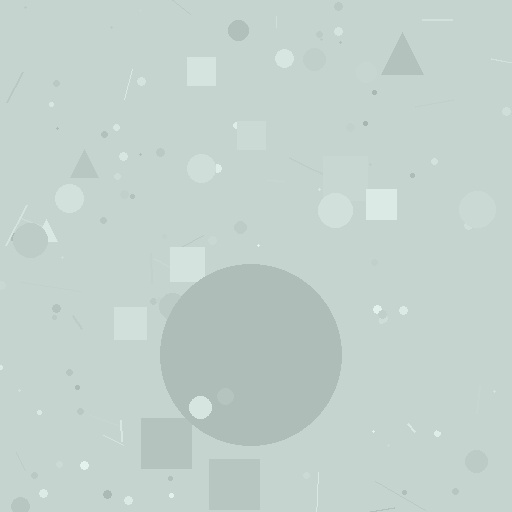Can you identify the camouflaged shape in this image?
The camouflaged shape is a circle.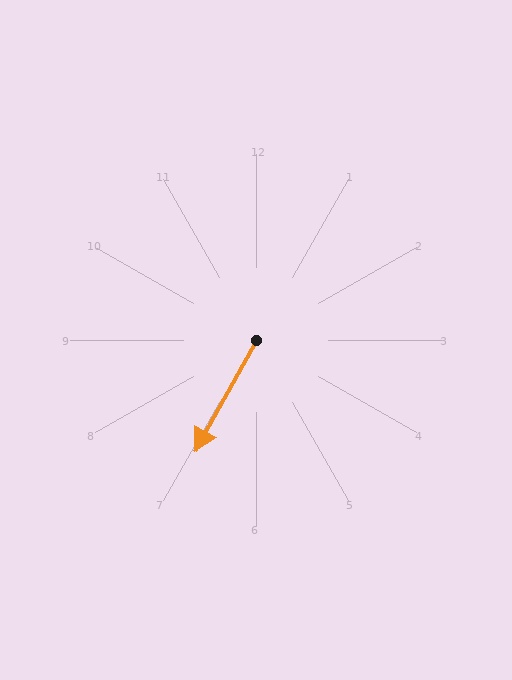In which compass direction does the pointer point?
Southwest.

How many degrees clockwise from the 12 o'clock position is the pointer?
Approximately 209 degrees.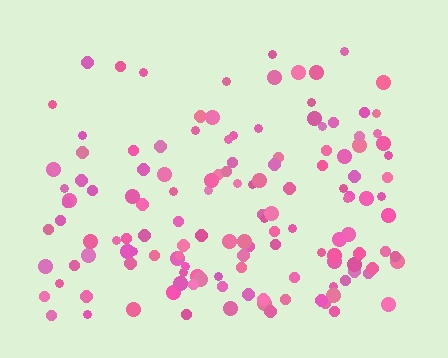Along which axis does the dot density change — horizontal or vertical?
Vertical.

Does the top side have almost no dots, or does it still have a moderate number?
Still a moderate number, just noticeably fewer than the bottom.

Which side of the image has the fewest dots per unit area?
The top.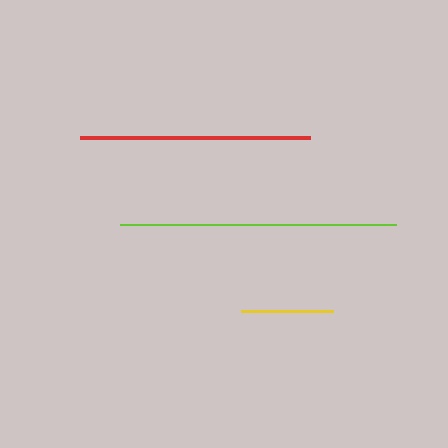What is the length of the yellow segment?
The yellow segment is approximately 91 pixels long.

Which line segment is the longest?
The lime line is the longest at approximately 276 pixels.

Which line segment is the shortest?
The yellow line is the shortest at approximately 91 pixels.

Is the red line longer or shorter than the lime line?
The lime line is longer than the red line.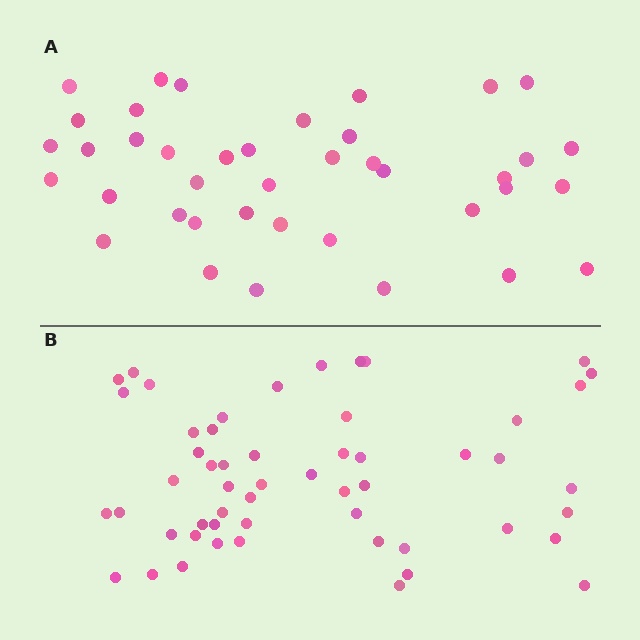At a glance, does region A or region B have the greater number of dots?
Region B (the bottom region) has more dots.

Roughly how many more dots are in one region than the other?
Region B has approximately 15 more dots than region A.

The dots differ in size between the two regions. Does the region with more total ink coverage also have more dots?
No. Region A has more total ink coverage because its dots are larger, but region B actually contains more individual dots. Total area can be misleading — the number of items is what matters here.